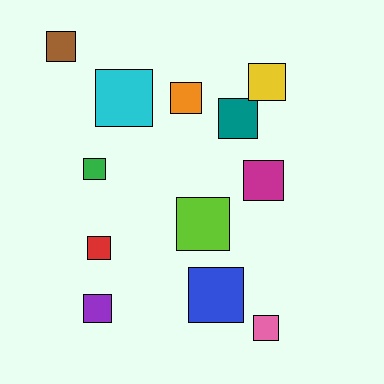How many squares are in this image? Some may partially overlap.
There are 12 squares.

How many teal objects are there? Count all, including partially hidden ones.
There is 1 teal object.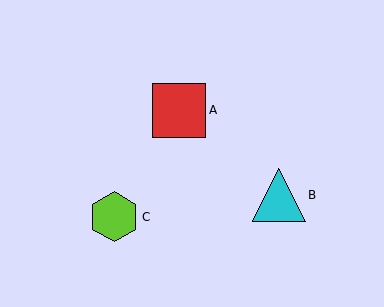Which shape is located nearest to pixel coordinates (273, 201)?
The cyan triangle (labeled B) at (279, 195) is nearest to that location.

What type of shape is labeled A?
Shape A is a red square.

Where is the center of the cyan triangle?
The center of the cyan triangle is at (279, 195).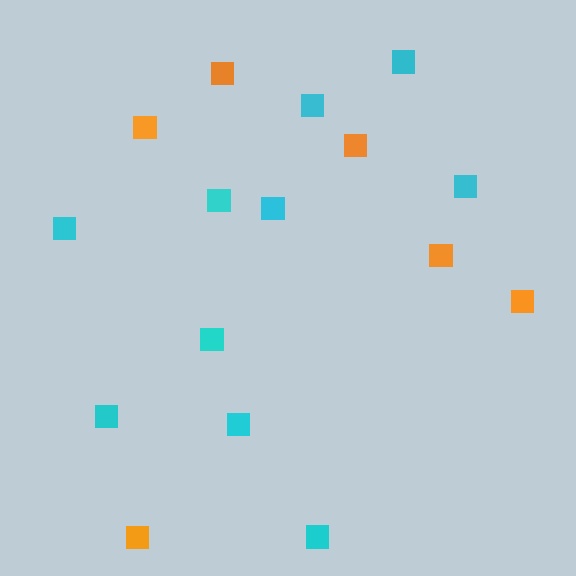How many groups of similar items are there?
There are 2 groups: one group of orange squares (6) and one group of cyan squares (10).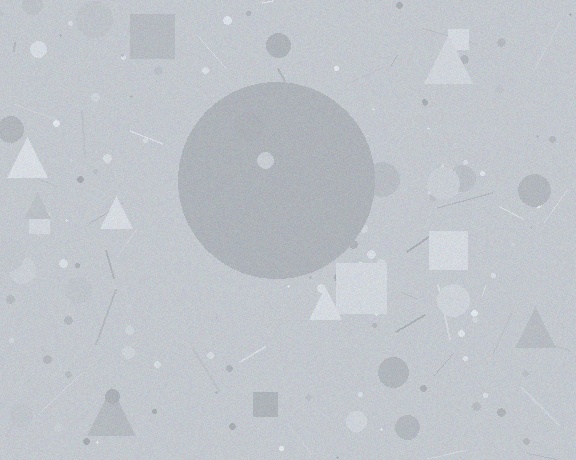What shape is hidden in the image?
A circle is hidden in the image.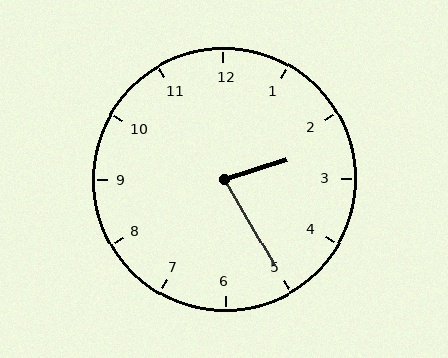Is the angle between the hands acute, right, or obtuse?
It is acute.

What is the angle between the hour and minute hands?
Approximately 78 degrees.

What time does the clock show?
2:25.